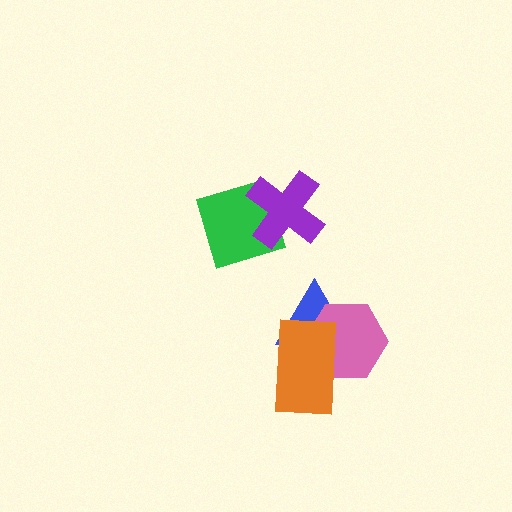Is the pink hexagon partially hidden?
Yes, it is partially covered by another shape.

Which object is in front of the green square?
The purple cross is in front of the green square.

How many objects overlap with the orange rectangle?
2 objects overlap with the orange rectangle.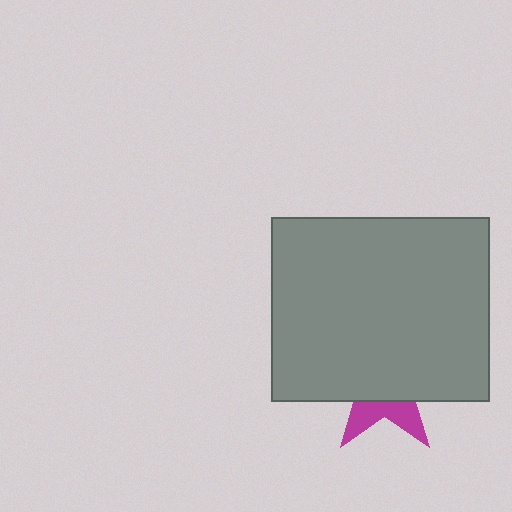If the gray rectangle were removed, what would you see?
You would see the complete magenta star.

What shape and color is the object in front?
The object in front is a gray rectangle.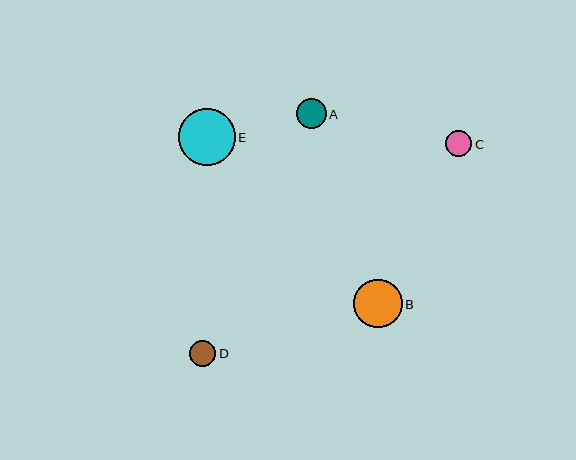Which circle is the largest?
Circle E is the largest with a size of approximately 57 pixels.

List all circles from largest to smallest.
From largest to smallest: E, B, A, C, D.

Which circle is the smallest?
Circle D is the smallest with a size of approximately 26 pixels.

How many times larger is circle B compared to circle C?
Circle B is approximately 1.8 times the size of circle C.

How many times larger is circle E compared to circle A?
Circle E is approximately 1.9 times the size of circle A.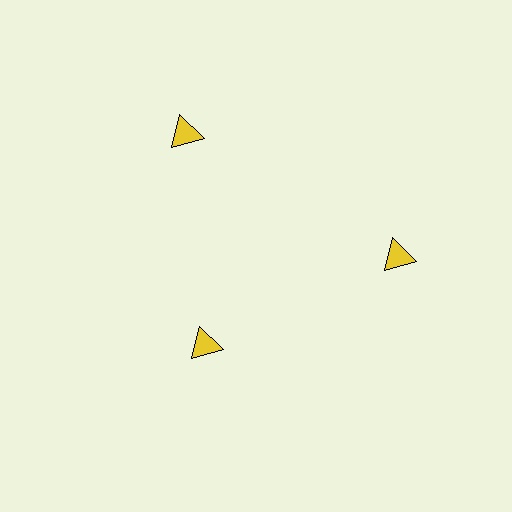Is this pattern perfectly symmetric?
No. The 3 yellow triangles are arranged in a ring, but one element near the 7 o'clock position is pulled inward toward the center, breaking the 3-fold rotational symmetry.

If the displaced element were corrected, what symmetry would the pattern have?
It would have 3-fold rotational symmetry — the pattern would map onto itself every 120 degrees.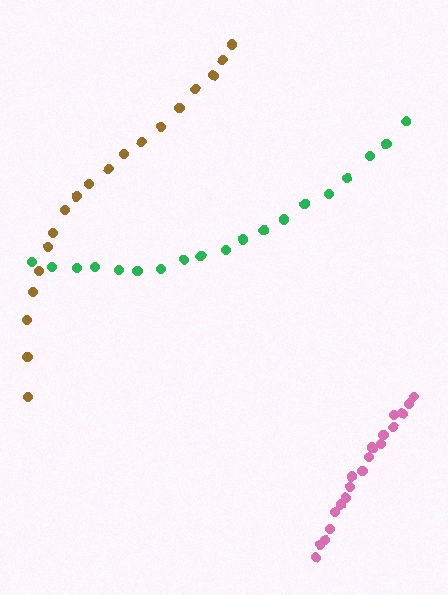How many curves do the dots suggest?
There are 3 distinct paths.